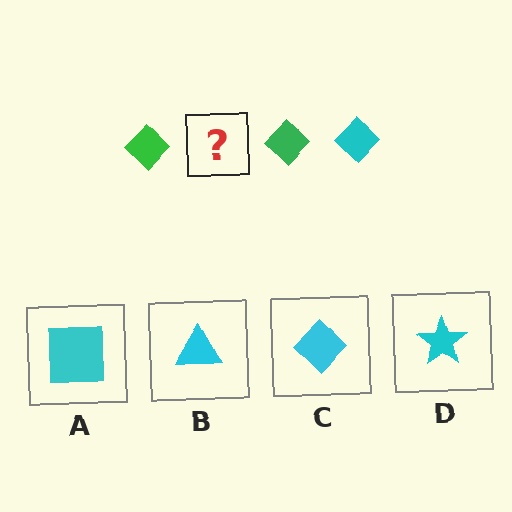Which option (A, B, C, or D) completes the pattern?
C.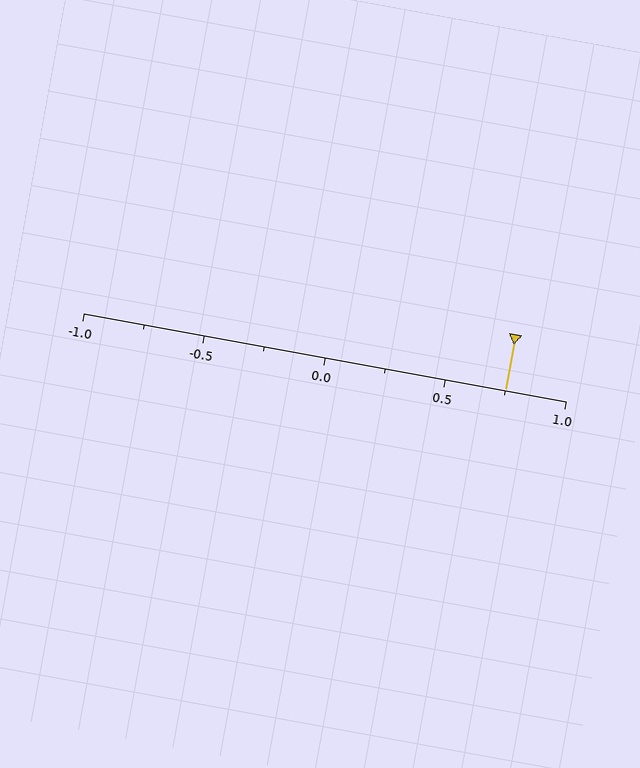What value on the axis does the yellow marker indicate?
The marker indicates approximately 0.75.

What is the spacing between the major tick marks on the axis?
The major ticks are spaced 0.5 apart.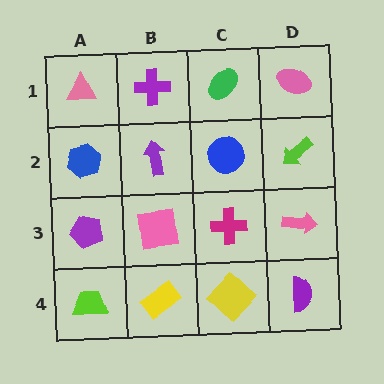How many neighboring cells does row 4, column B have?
3.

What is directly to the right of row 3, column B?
A magenta cross.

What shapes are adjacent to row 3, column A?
A blue hexagon (row 2, column A), a lime trapezoid (row 4, column A), a pink square (row 3, column B).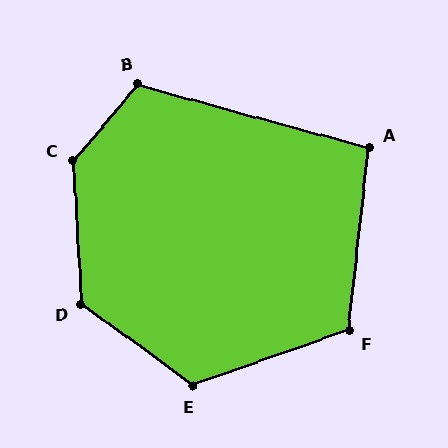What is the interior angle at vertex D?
Approximately 129 degrees (obtuse).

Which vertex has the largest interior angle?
C, at approximately 136 degrees.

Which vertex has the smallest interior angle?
A, at approximately 99 degrees.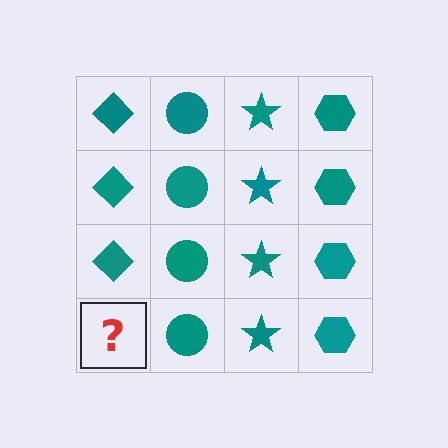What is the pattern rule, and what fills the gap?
The rule is that each column has a consistent shape. The gap should be filled with a teal diamond.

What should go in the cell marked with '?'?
The missing cell should contain a teal diamond.